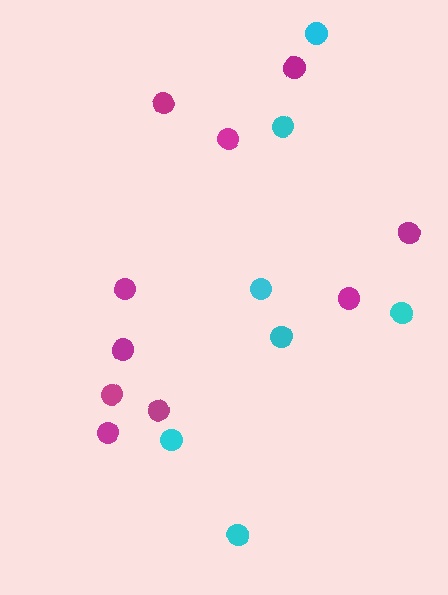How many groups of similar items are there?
There are 2 groups: one group of magenta circles (10) and one group of cyan circles (7).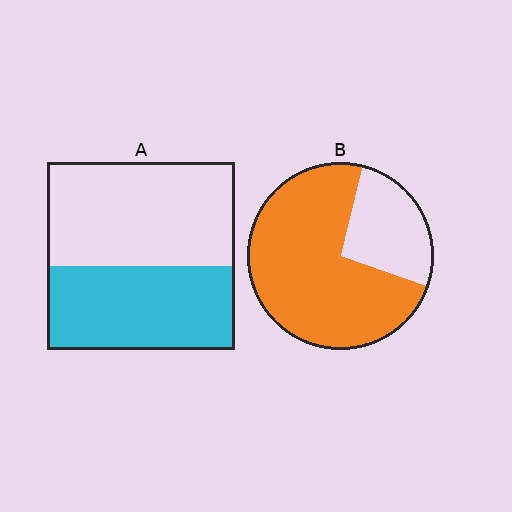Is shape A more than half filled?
No.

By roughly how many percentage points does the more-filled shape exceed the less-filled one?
By roughly 30 percentage points (B over A).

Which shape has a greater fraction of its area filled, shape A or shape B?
Shape B.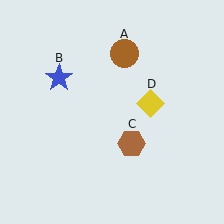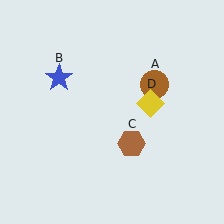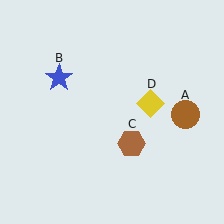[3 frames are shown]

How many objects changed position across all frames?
1 object changed position: brown circle (object A).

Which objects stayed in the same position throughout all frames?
Blue star (object B) and brown hexagon (object C) and yellow diamond (object D) remained stationary.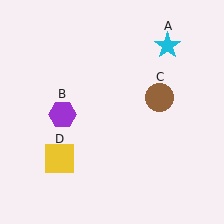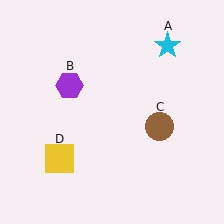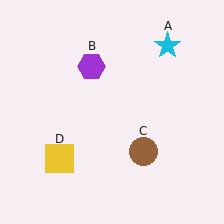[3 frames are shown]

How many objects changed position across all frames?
2 objects changed position: purple hexagon (object B), brown circle (object C).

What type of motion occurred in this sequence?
The purple hexagon (object B), brown circle (object C) rotated clockwise around the center of the scene.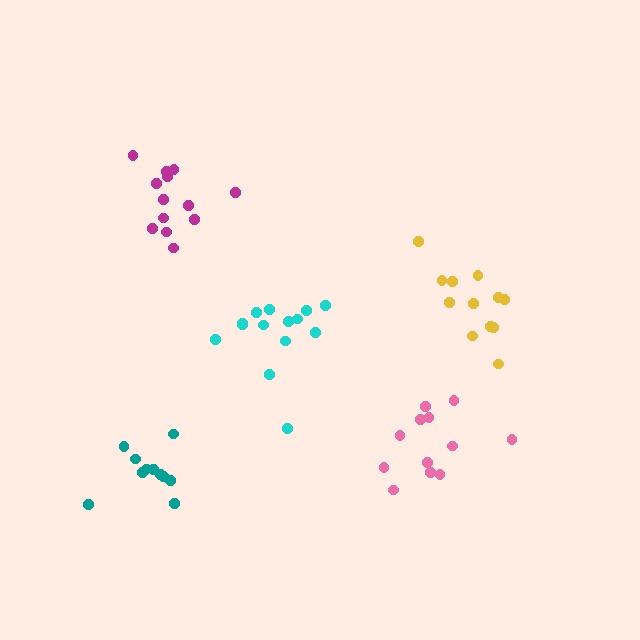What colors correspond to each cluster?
The clusters are colored: magenta, cyan, pink, teal, yellow.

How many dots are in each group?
Group 1: 13 dots, Group 2: 14 dots, Group 3: 12 dots, Group 4: 11 dots, Group 5: 12 dots (62 total).